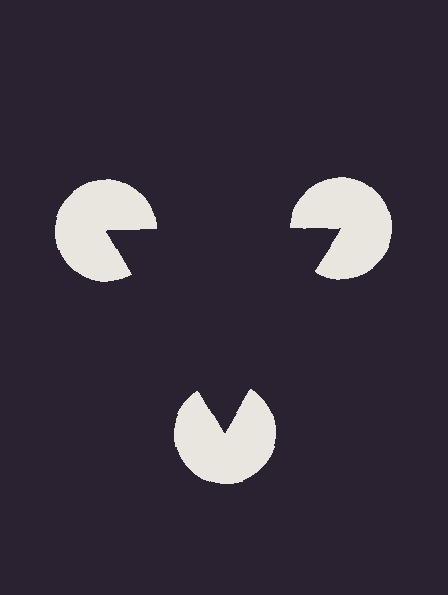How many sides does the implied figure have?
3 sides.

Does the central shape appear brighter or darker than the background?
It typically appears slightly darker than the background, even though no actual brightness change is drawn.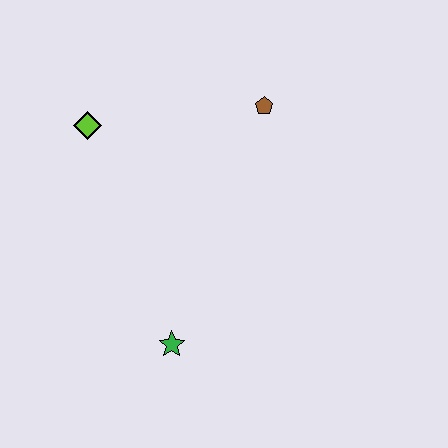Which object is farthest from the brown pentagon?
The green star is farthest from the brown pentagon.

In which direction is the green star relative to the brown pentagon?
The green star is below the brown pentagon.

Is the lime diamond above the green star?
Yes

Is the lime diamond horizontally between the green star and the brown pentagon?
No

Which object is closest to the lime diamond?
The brown pentagon is closest to the lime diamond.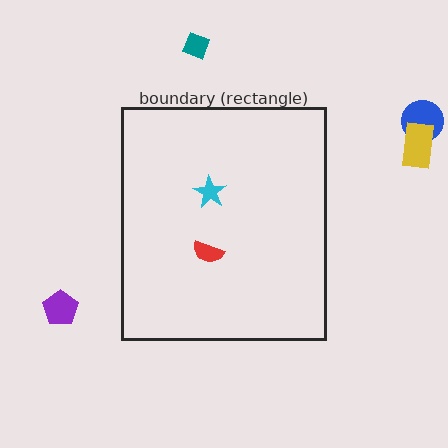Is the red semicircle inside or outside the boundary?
Inside.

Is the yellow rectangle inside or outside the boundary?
Outside.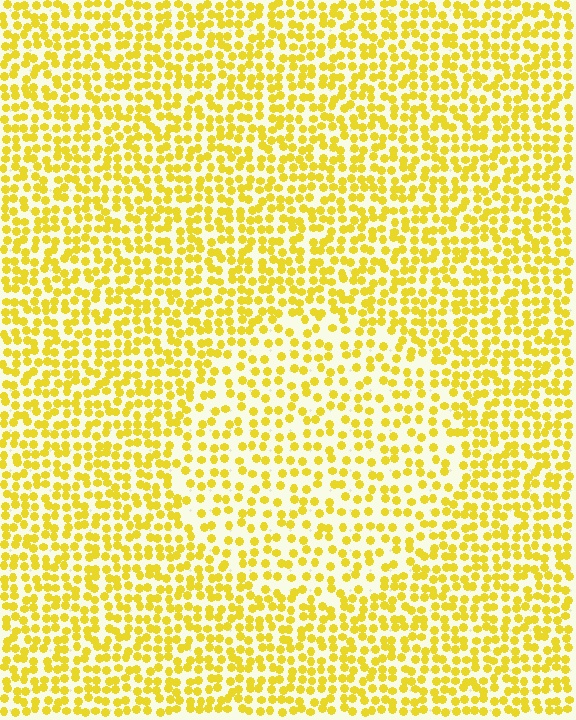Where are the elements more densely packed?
The elements are more densely packed outside the circle boundary.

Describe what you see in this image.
The image contains small yellow elements arranged at two different densities. A circle-shaped region is visible where the elements are less densely packed than the surrounding area.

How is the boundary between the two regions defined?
The boundary is defined by a change in element density (approximately 1.6x ratio). All elements are the same color, size, and shape.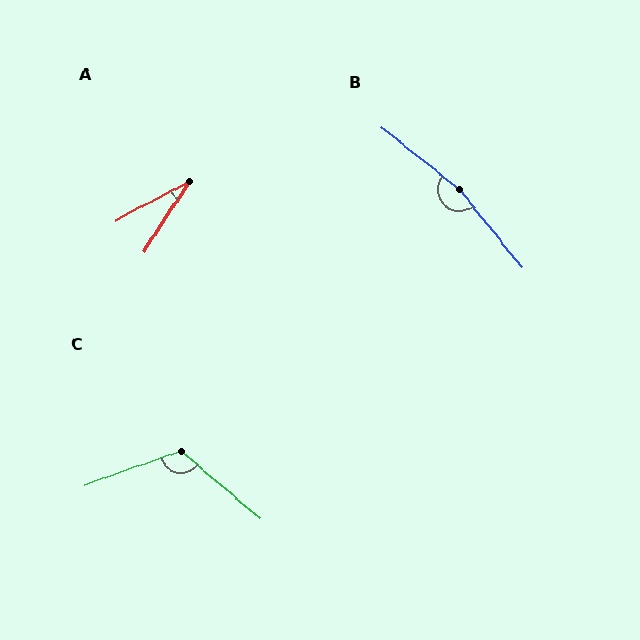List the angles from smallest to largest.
A (29°), C (120°), B (167°).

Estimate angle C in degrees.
Approximately 120 degrees.